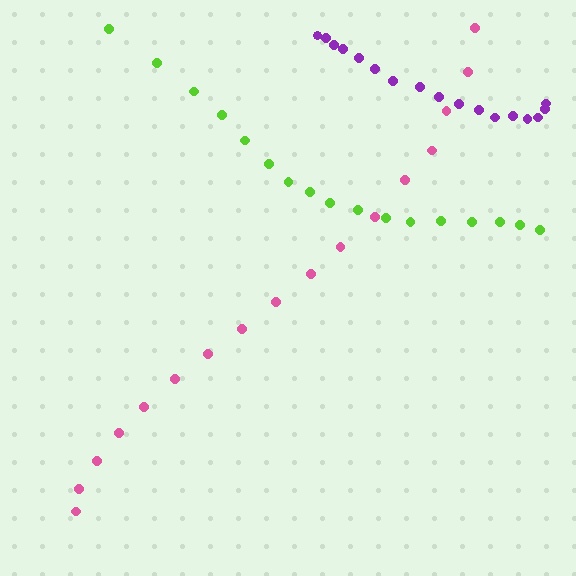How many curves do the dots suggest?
There are 3 distinct paths.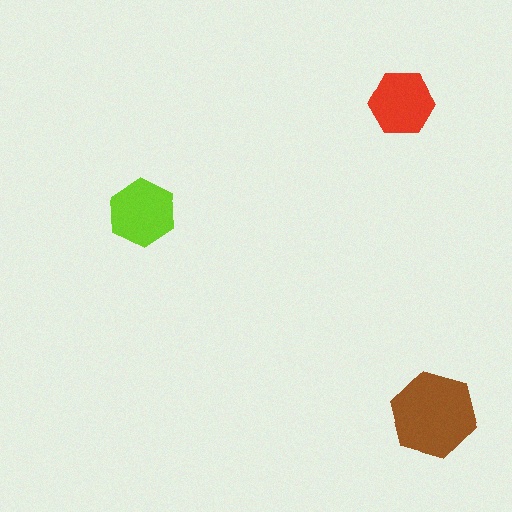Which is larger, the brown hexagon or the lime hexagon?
The brown one.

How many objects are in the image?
There are 3 objects in the image.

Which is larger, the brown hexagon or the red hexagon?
The brown one.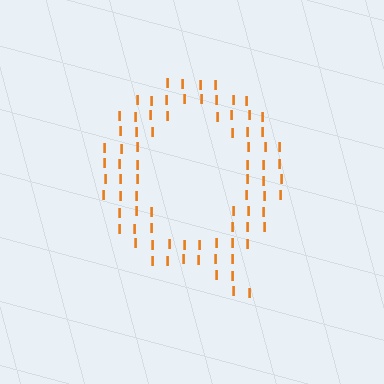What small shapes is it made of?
It is made of small letter I's.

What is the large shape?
The large shape is the letter Q.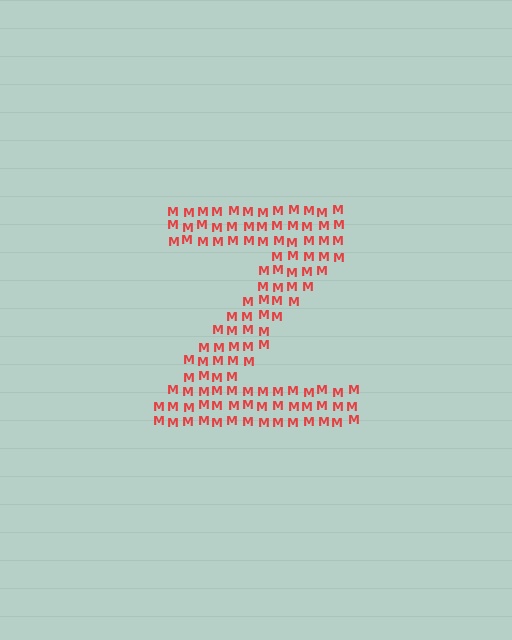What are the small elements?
The small elements are letter M's.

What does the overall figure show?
The overall figure shows the letter Z.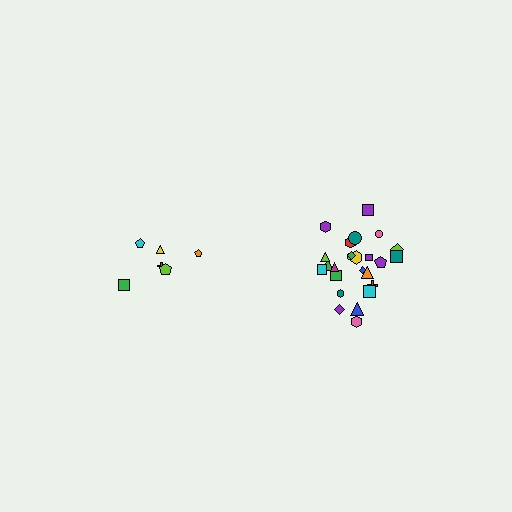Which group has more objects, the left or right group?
The right group.